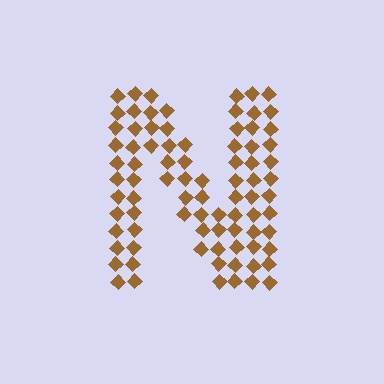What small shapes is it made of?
It is made of small diamonds.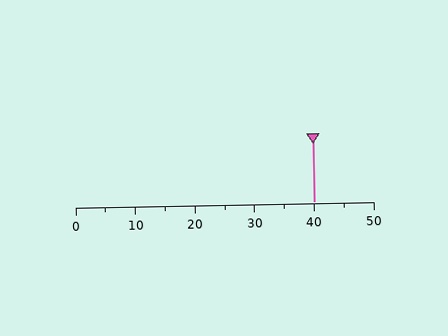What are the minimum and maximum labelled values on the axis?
The axis runs from 0 to 50.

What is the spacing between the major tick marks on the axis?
The major ticks are spaced 10 apart.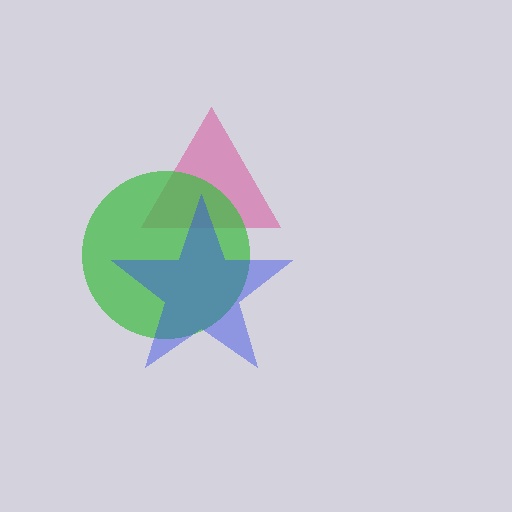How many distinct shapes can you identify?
There are 3 distinct shapes: a magenta triangle, a green circle, a blue star.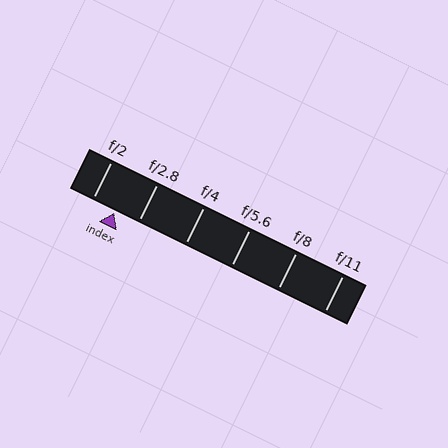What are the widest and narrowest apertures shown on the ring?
The widest aperture shown is f/2 and the narrowest is f/11.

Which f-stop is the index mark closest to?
The index mark is closest to f/2.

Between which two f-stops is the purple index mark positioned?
The index mark is between f/2 and f/2.8.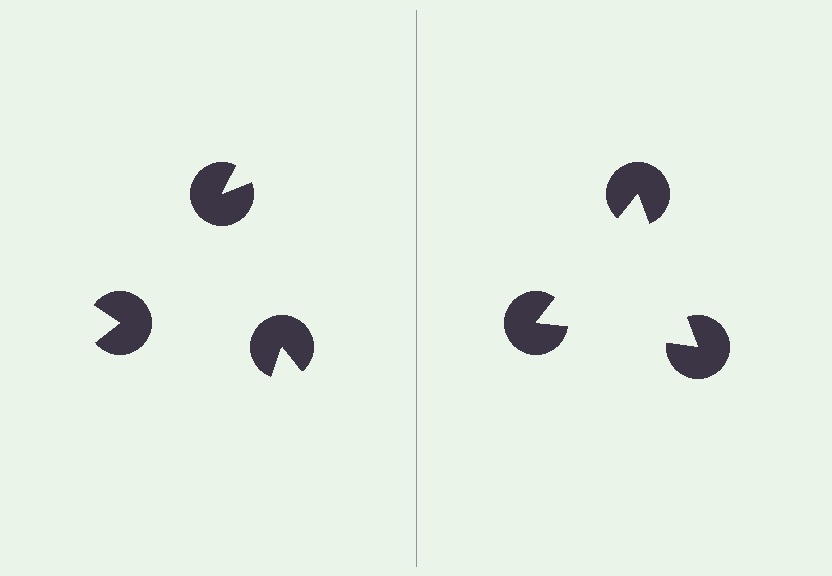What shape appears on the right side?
An illusory triangle.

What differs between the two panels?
The pac-man discs are positioned identically on both sides; only the wedge orientations differ. On the right they align to a triangle; on the left they are misaligned.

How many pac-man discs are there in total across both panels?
6 — 3 on each side.